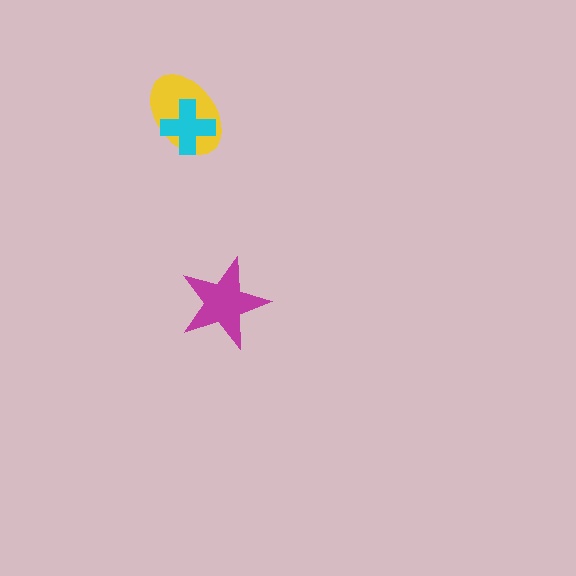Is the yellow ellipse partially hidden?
Yes, it is partially covered by another shape.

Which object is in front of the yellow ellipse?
The cyan cross is in front of the yellow ellipse.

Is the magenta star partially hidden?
No, no other shape covers it.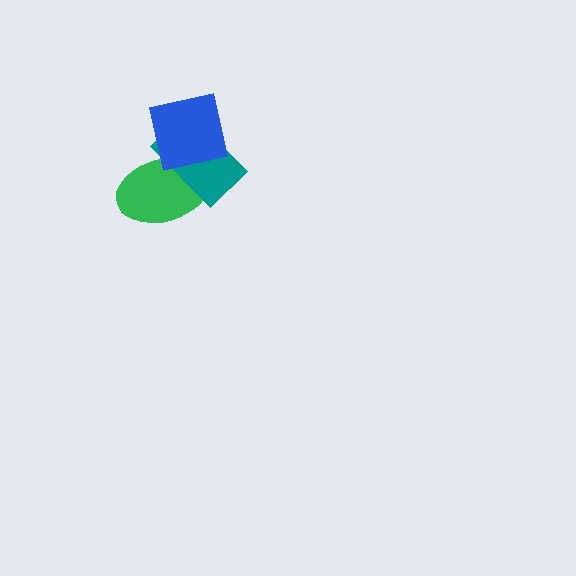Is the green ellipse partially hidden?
Yes, it is partially covered by another shape.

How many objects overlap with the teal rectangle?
2 objects overlap with the teal rectangle.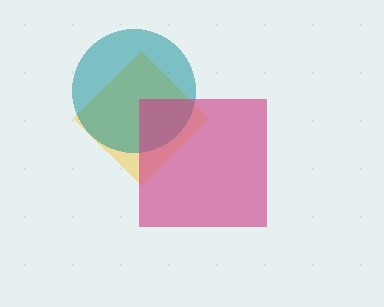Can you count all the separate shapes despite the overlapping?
Yes, there are 3 separate shapes.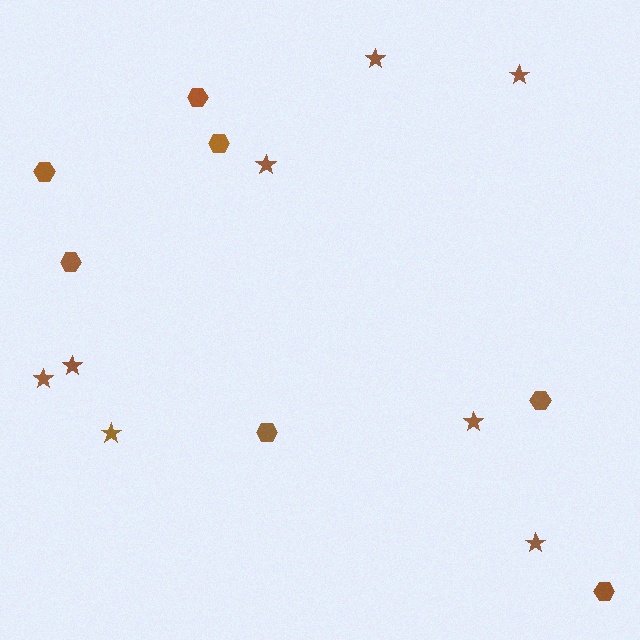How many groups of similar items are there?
There are 2 groups: one group of hexagons (7) and one group of stars (8).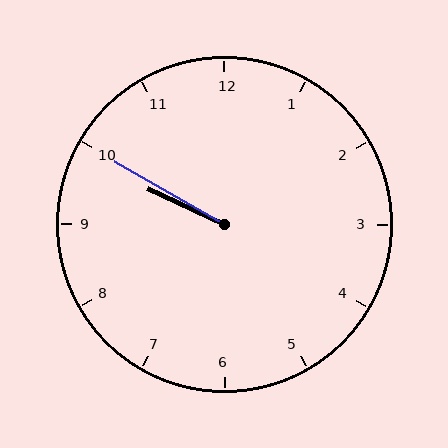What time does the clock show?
9:50.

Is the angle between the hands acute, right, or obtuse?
It is acute.